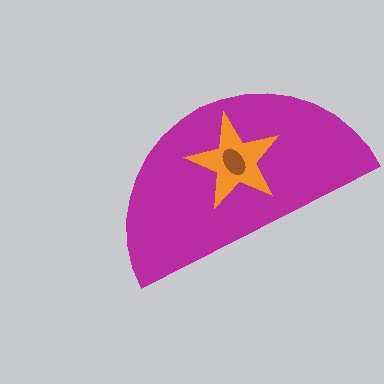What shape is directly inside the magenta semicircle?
The orange star.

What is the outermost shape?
The magenta semicircle.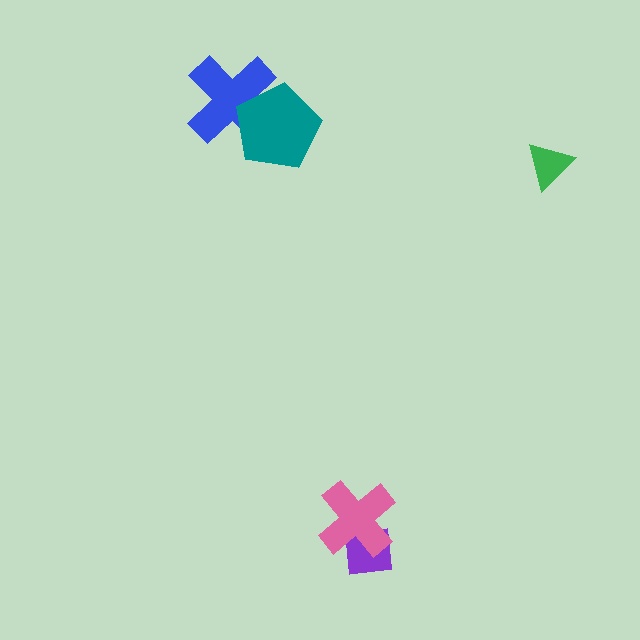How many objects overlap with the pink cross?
1 object overlaps with the pink cross.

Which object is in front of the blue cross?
The teal pentagon is in front of the blue cross.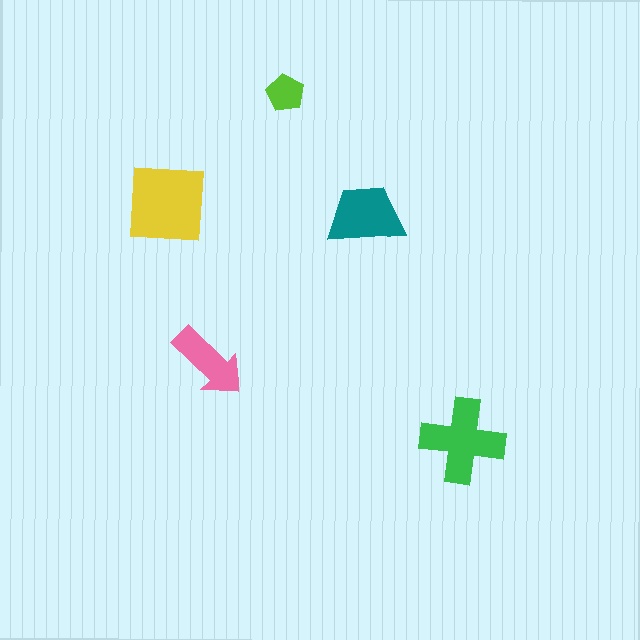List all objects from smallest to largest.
The lime pentagon, the pink arrow, the teal trapezoid, the green cross, the yellow square.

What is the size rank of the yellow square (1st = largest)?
1st.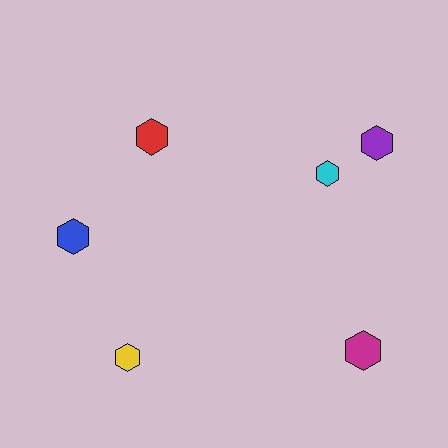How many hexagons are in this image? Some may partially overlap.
There are 6 hexagons.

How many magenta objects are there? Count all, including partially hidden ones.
There is 1 magenta object.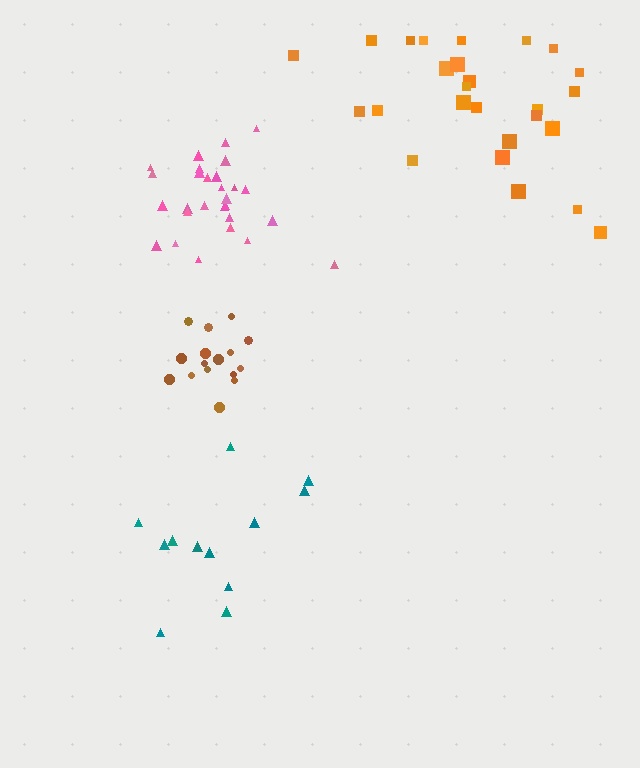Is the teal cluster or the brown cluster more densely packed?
Brown.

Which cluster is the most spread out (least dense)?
Teal.